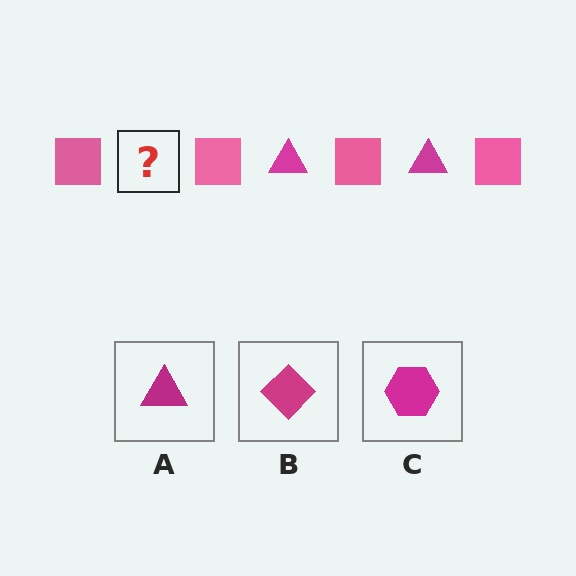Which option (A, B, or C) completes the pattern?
A.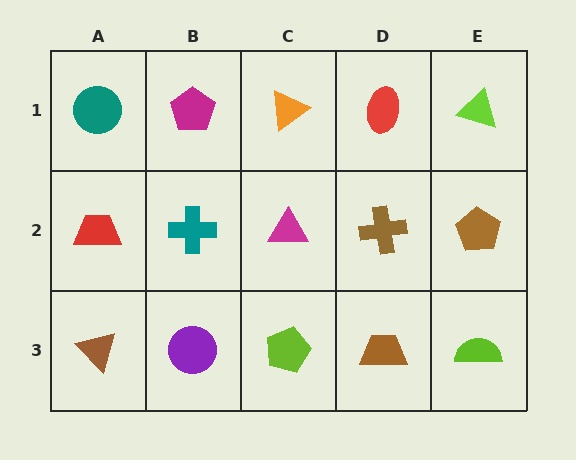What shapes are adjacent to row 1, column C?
A magenta triangle (row 2, column C), a magenta pentagon (row 1, column B), a red ellipse (row 1, column D).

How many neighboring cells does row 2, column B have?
4.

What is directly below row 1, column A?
A red trapezoid.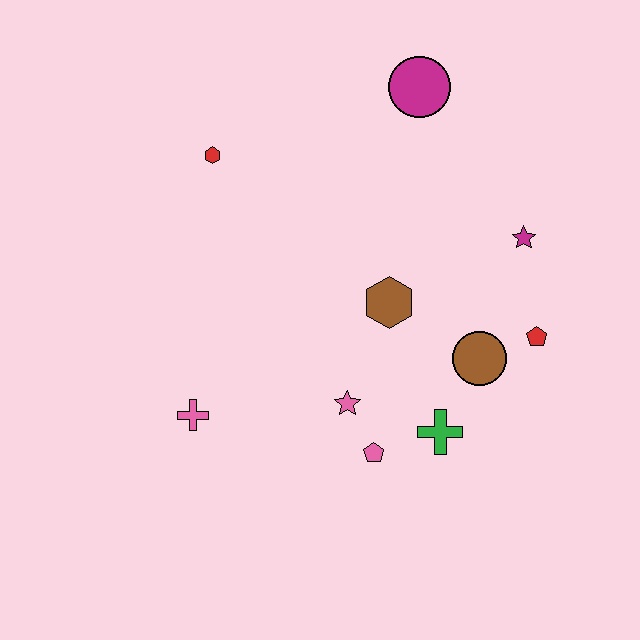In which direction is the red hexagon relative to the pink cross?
The red hexagon is above the pink cross.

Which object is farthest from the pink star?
The magenta circle is farthest from the pink star.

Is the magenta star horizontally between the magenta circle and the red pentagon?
Yes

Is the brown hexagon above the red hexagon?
No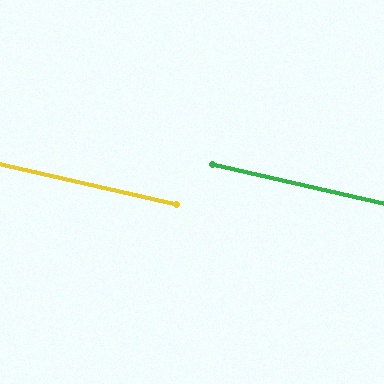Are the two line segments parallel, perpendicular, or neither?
Parallel — their directions differ by only 0.2°.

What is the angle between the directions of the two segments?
Approximately 0 degrees.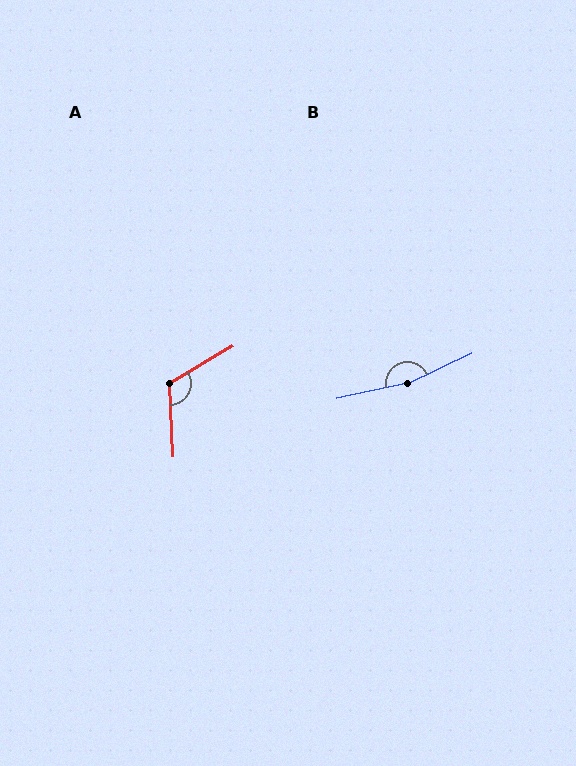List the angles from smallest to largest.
A (118°), B (167°).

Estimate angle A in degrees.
Approximately 118 degrees.